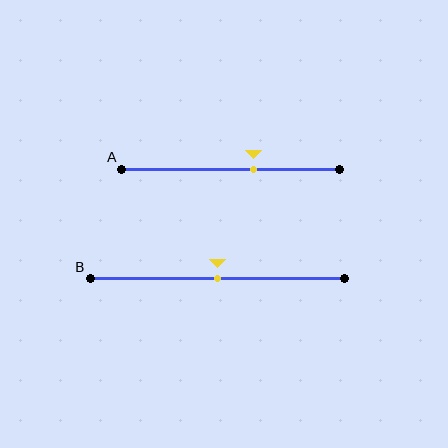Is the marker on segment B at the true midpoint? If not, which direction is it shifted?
Yes, the marker on segment B is at the true midpoint.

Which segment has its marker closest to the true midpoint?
Segment B has its marker closest to the true midpoint.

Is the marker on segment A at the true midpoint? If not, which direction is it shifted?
No, the marker on segment A is shifted to the right by about 11% of the segment length.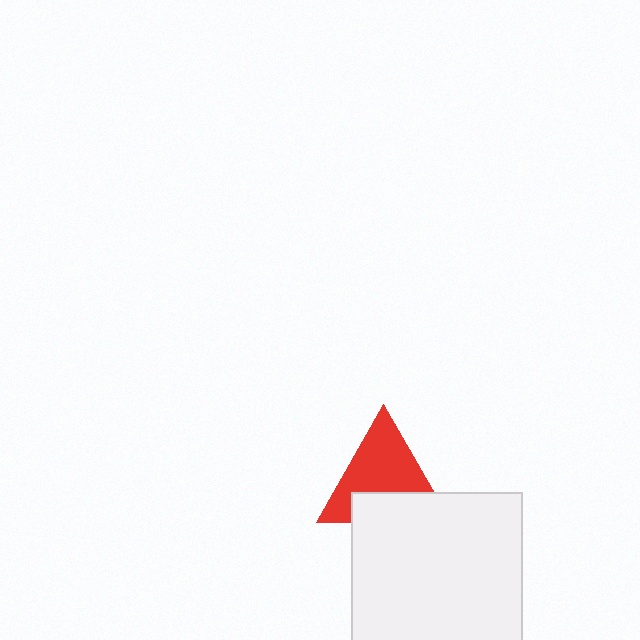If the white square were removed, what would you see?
You would see the complete red triangle.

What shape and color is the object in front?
The object in front is a white square.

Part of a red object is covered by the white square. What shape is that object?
It is a triangle.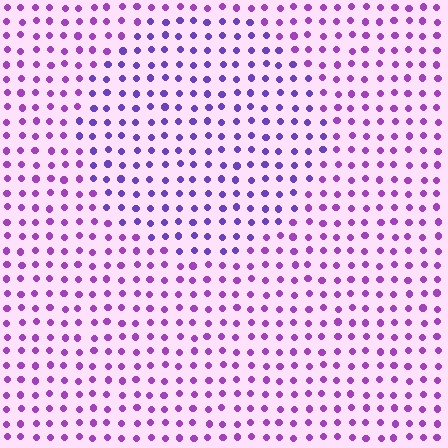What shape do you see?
I see a circle.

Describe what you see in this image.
The image is filled with small purple elements in a uniform arrangement. A circle-shaped region is visible where the elements are tinted to a slightly different hue, forming a subtle color boundary.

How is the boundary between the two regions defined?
The boundary is defined purely by a slight shift in hue (about 27 degrees). Spacing, size, and orientation are identical on both sides.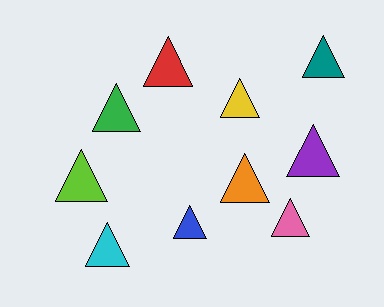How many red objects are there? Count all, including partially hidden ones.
There is 1 red object.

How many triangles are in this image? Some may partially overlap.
There are 10 triangles.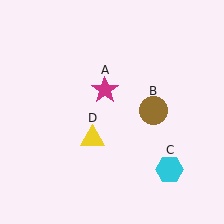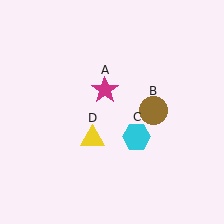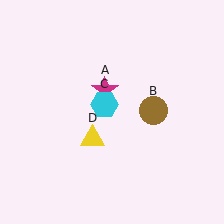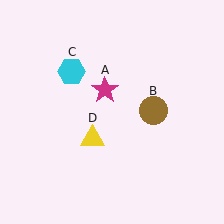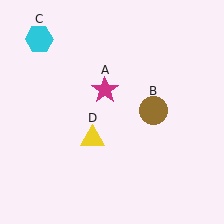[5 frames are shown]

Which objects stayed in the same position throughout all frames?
Magenta star (object A) and brown circle (object B) and yellow triangle (object D) remained stationary.